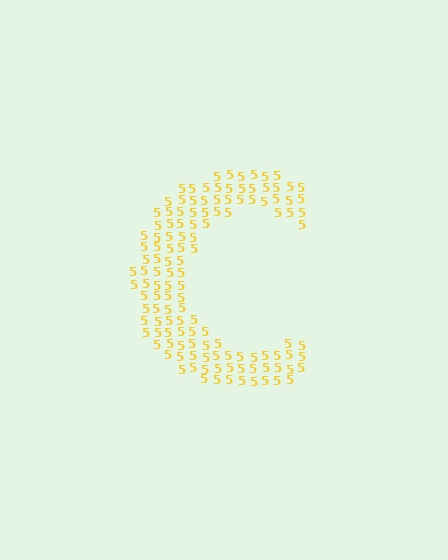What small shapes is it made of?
It is made of small digit 5's.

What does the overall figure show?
The overall figure shows the letter C.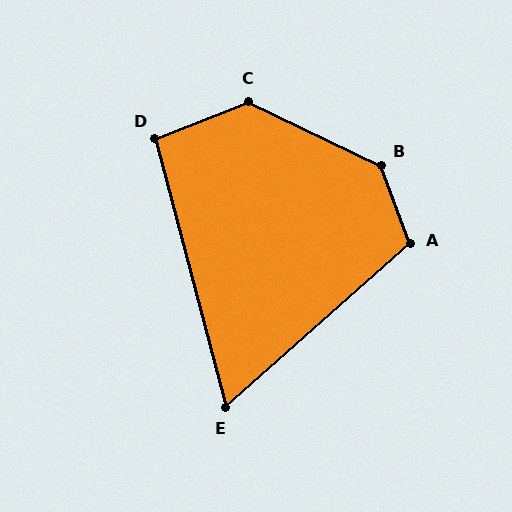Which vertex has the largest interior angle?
B, at approximately 136 degrees.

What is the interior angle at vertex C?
Approximately 133 degrees (obtuse).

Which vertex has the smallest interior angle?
E, at approximately 63 degrees.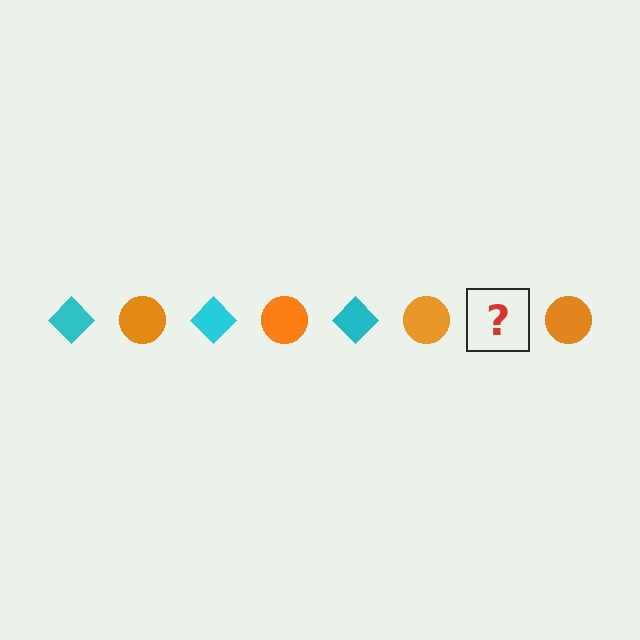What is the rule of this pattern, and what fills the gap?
The rule is that the pattern alternates between cyan diamond and orange circle. The gap should be filled with a cyan diamond.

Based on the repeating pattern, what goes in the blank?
The blank should be a cyan diamond.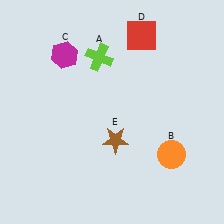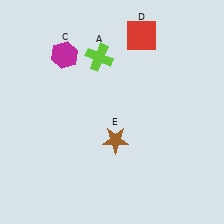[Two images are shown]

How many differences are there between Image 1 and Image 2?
There is 1 difference between the two images.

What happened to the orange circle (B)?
The orange circle (B) was removed in Image 2. It was in the bottom-right area of Image 1.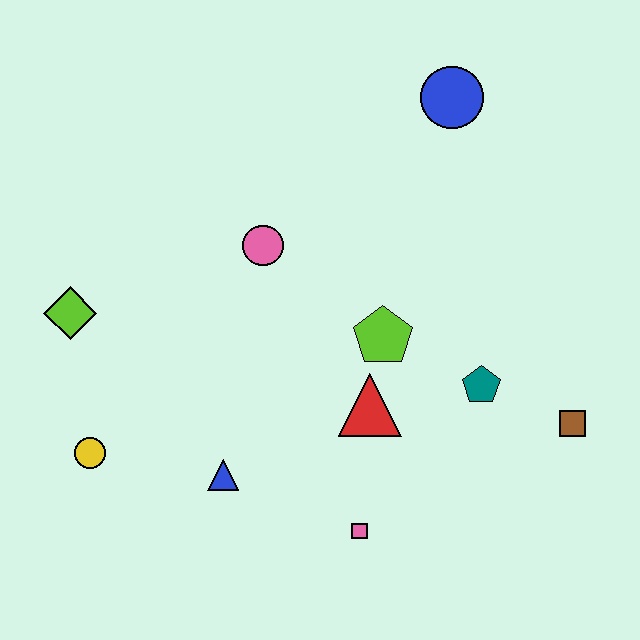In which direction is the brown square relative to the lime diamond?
The brown square is to the right of the lime diamond.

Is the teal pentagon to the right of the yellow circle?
Yes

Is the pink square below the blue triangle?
Yes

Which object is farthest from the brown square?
The lime diamond is farthest from the brown square.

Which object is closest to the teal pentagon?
The brown square is closest to the teal pentagon.